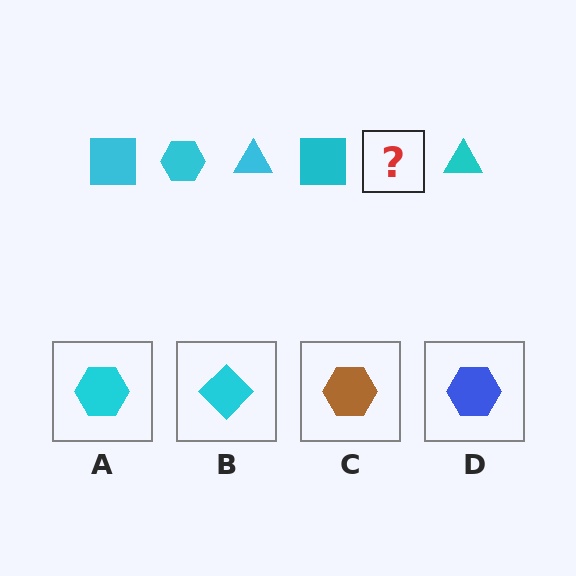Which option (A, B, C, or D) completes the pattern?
A.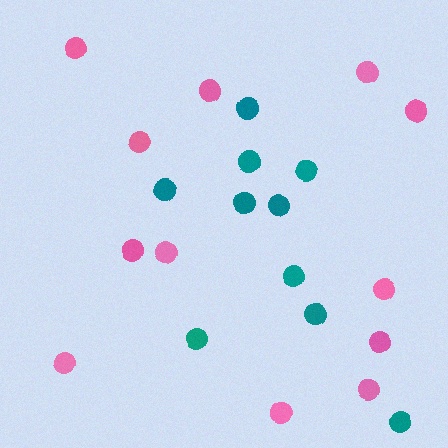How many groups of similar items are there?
There are 2 groups: one group of teal circles (10) and one group of pink circles (12).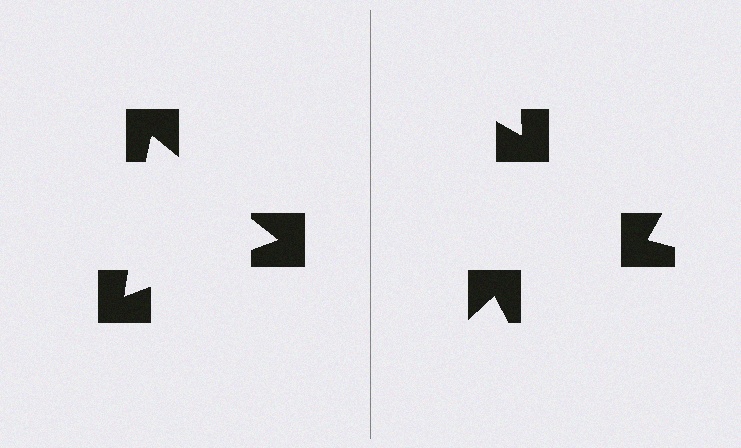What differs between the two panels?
The notched squares are positioned identically on both sides; only the wedge orientations differ. On the left they align to a triangle; on the right they are misaligned.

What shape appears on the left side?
An illusory triangle.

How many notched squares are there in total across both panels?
6 — 3 on each side.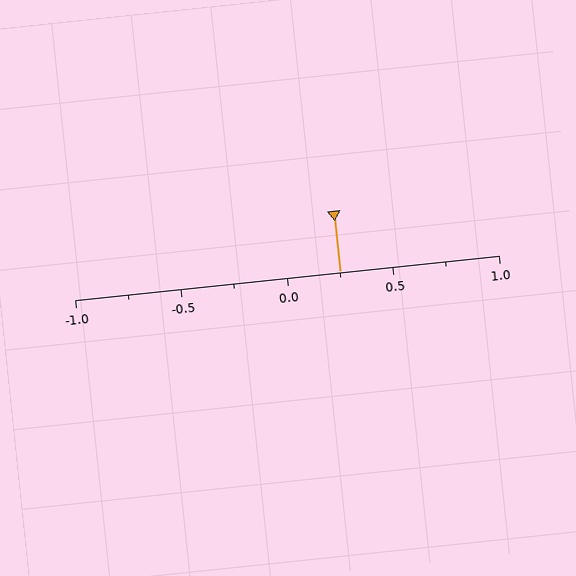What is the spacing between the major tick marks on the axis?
The major ticks are spaced 0.5 apart.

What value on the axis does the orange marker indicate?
The marker indicates approximately 0.25.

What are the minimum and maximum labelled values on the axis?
The axis runs from -1.0 to 1.0.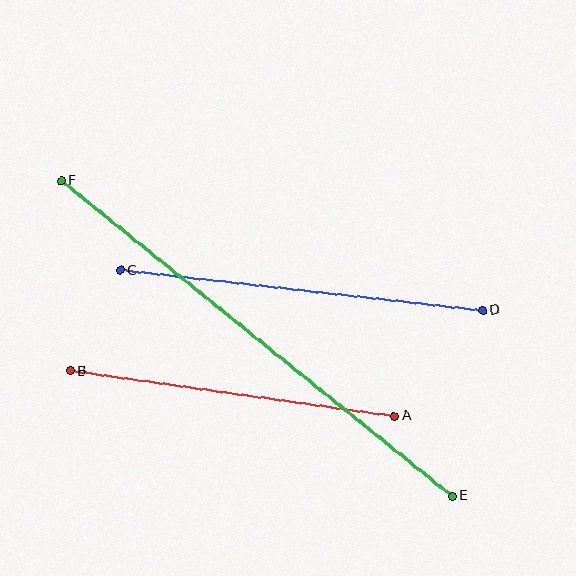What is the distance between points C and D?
The distance is approximately 365 pixels.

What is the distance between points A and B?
The distance is approximately 327 pixels.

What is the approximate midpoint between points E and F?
The midpoint is at approximately (257, 339) pixels.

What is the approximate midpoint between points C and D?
The midpoint is at approximately (301, 290) pixels.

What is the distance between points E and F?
The distance is approximately 502 pixels.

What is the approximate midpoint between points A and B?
The midpoint is at approximately (232, 393) pixels.